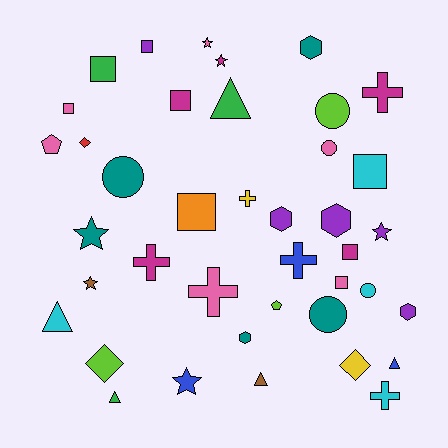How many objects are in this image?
There are 40 objects.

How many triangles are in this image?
There are 5 triangles.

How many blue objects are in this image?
There are 3 blue objects.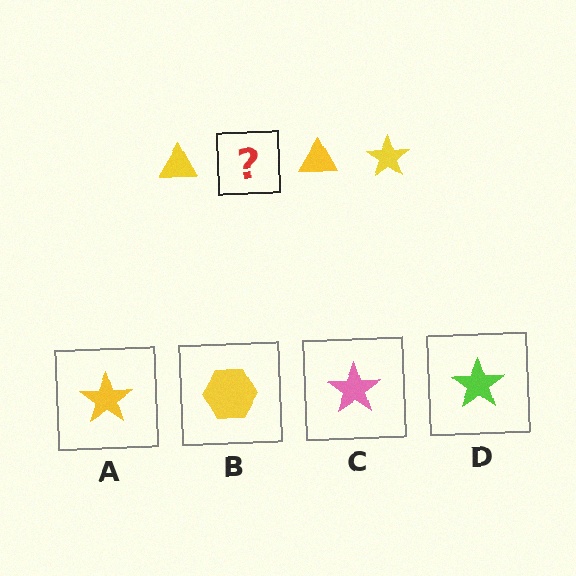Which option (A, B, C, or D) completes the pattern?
A.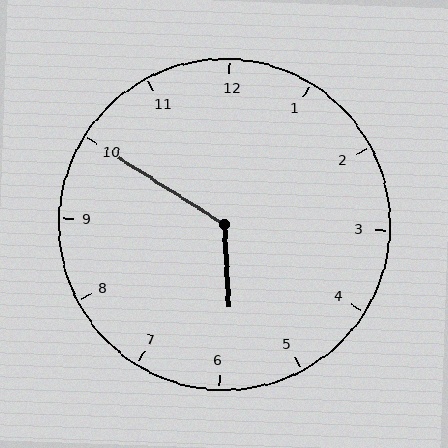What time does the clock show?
5:50.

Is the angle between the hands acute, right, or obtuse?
It is obtuse.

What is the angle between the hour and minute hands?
Approximately 125 degrees.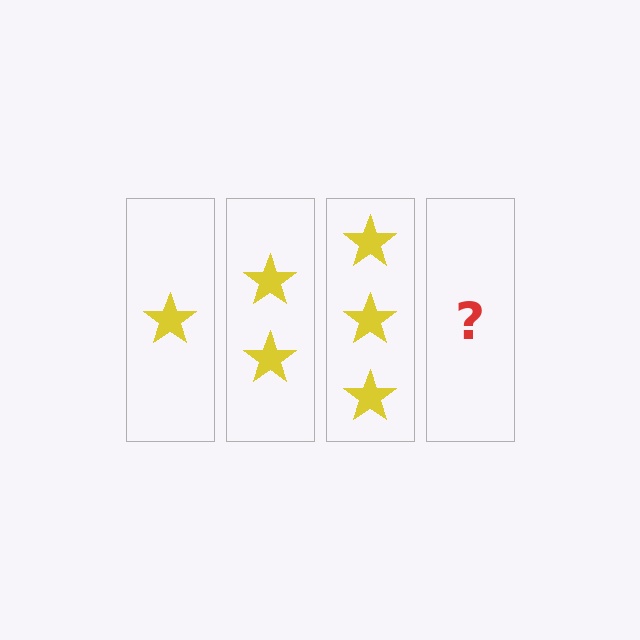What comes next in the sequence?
The next element should be 4 stars.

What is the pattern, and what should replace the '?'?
The pattern is that each step adds one more star. The '?' should be 4 stars.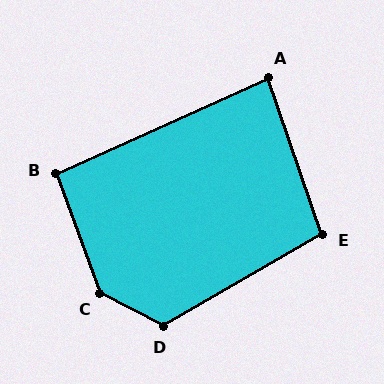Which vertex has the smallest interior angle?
A, at approximately 85 degrees.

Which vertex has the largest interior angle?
C, at approximately 137 degrees.